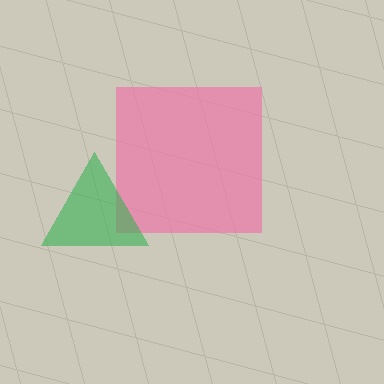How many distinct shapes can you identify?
There are 2 distinct shapes: a pink square, a green triangle.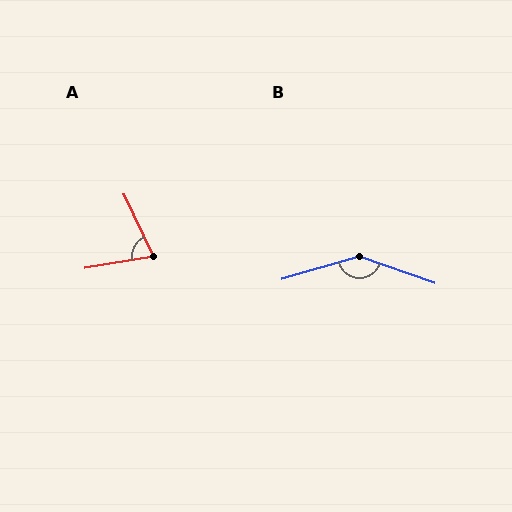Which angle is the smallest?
A, at approximately 74 degrees.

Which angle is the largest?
B, at approximately 145 degrees.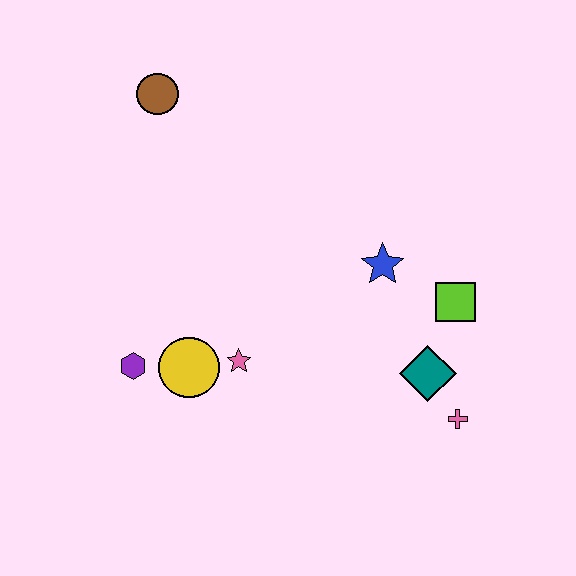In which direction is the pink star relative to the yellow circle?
The pink star is to the right of the yellow circle.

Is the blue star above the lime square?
Yes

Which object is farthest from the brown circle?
The pink cross is farthest from the brown circle.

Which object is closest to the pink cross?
The teal diamond is closest to the pink cross.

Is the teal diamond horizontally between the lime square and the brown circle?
Yes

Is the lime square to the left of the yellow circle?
No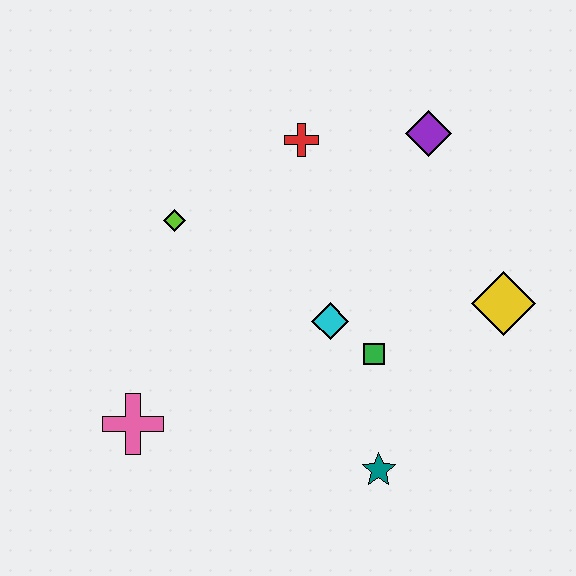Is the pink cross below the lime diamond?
Yes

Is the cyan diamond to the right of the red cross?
Yes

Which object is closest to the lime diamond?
The red cross is closest to the lime diamond.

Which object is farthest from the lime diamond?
The yellow diamond is farthest from the lime diamond.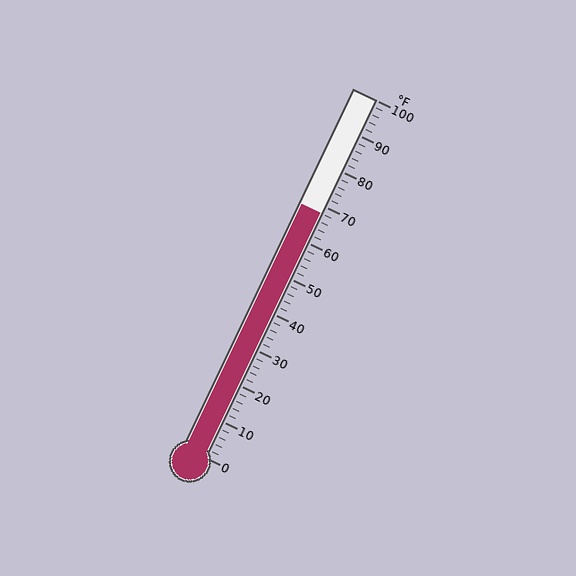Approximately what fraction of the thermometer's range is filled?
The thermometer is filled to approximately 70% of its range.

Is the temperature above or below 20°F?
The temperature is above 20°F.